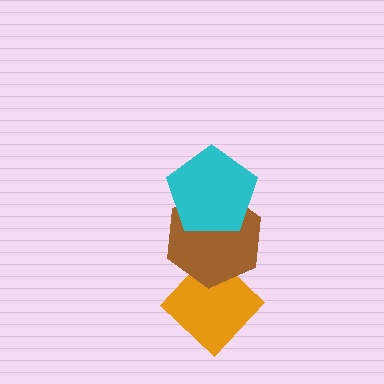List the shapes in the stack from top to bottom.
From top to bottom: the cyan pentagon, the brown hexagon, the orange diamond.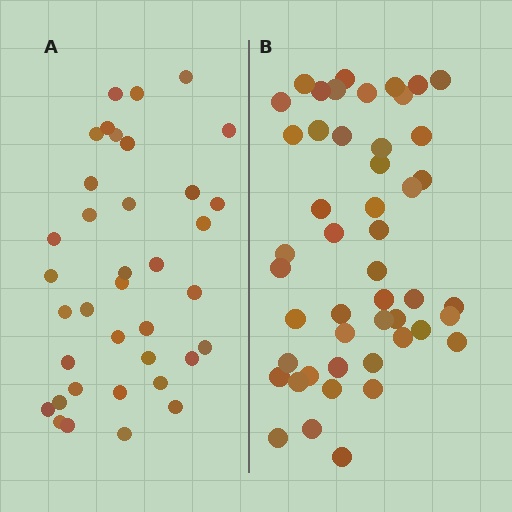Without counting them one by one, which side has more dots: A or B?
Region B (the right region) has more dots.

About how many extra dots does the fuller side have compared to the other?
Region B has roughly 12 or so more dots than region A.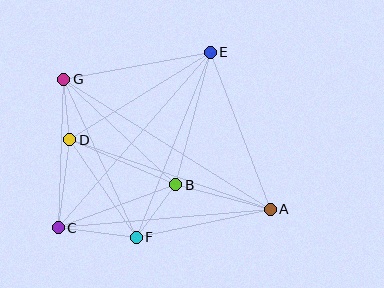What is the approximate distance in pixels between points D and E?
The distance between D and E is approximately 166 pixels.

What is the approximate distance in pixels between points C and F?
The distance between C and F is approximately 79 pixels.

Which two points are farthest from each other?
Points A and G are farthest from each other.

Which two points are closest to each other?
Points D and G are closest to each other.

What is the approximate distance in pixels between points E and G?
The distance between E and G is approximately 149 pixels.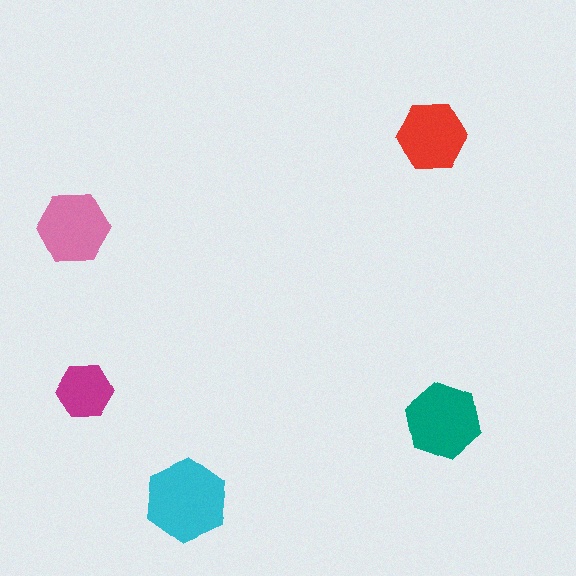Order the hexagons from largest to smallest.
the cyan one, the teal one, the pink one, the red one, the magenta one.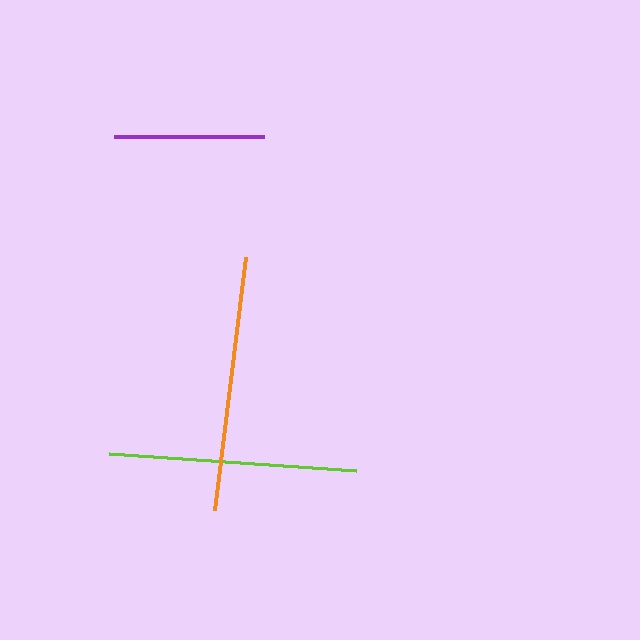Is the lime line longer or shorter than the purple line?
The lime line is longer than the purple line.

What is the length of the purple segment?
The purple segment is approximately 150 pixels long.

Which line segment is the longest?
The orange line is the longest at approximately 254 pixels.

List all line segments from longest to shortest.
From longest to shortest: orange, lime, purple.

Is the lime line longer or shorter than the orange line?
The orange line is longer than the lime line.